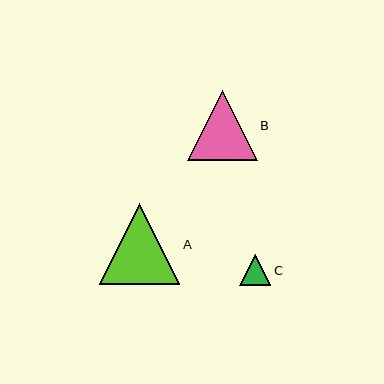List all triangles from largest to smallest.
From largest to smallest: A, B, C.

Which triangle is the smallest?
Triangle C is the smallest with a size of approximately 31 pixels.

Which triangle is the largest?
Triangle A is the largest with a size of approximately 81 pixels.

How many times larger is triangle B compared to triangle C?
Triangle B is approximately 2.3 times the size of triangle C.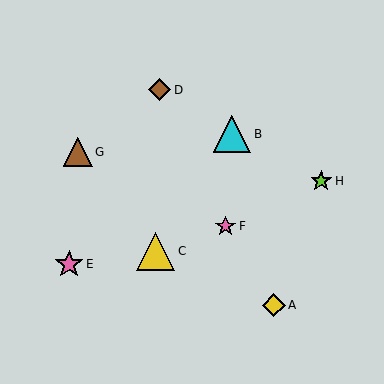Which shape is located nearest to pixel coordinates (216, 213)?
The pink star (labeled F) at (226, 226) is nearest to that location.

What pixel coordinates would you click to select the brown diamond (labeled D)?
Click at (160, 90) to select the brown diamond D.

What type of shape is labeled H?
Shape H is a lime star.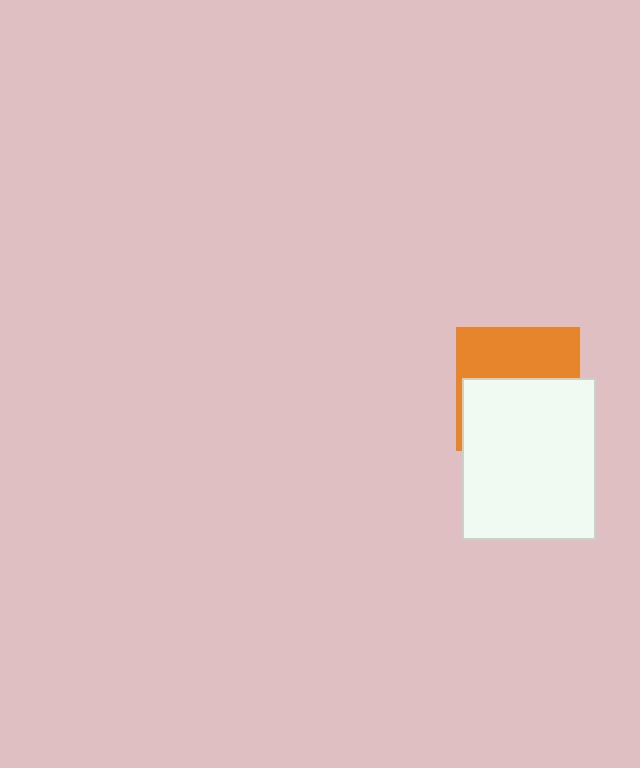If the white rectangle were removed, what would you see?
You would see the complete orange square.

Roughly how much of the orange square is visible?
A small part of it is visible (roughly 43%).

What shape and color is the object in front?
The object in front is a white rectangle.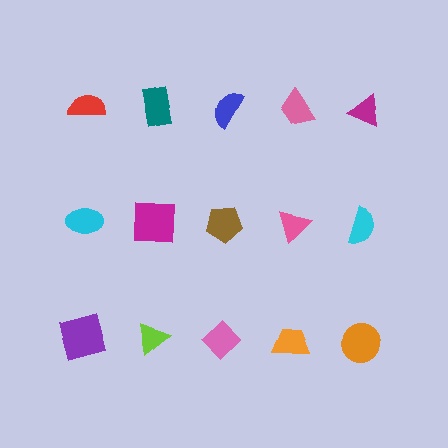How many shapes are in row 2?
5 shapes.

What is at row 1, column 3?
A blue semicircle.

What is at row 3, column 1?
A purple square.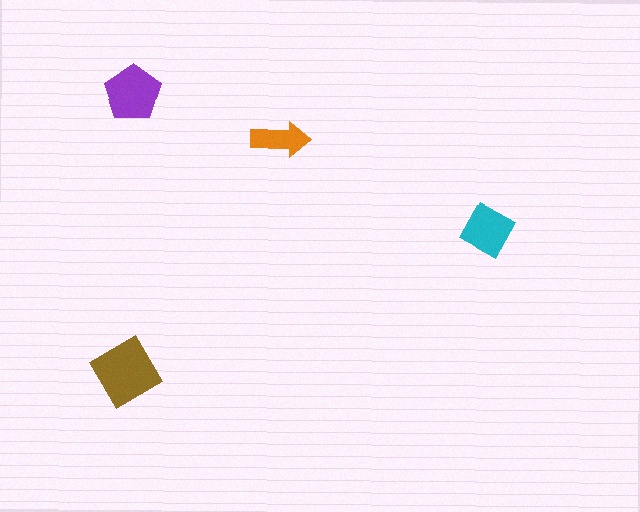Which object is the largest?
The brown diamond.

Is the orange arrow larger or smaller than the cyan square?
Smaller.